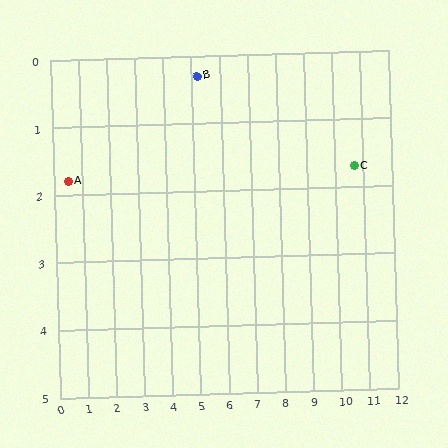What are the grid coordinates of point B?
Point B is at approximately (5.2, 0.3).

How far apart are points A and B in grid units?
Points A and B are about 4.9 grid units apart.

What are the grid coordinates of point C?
Point C is at approximately (10.7, 1.7).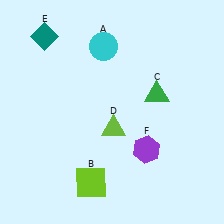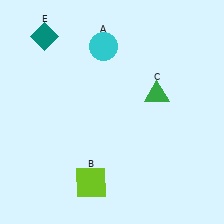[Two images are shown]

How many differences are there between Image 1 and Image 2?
There are 2 differences between the two images.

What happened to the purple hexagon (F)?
The purple hexagon (F) was removed in Image 2. It was in the bottom-right area of Image 1.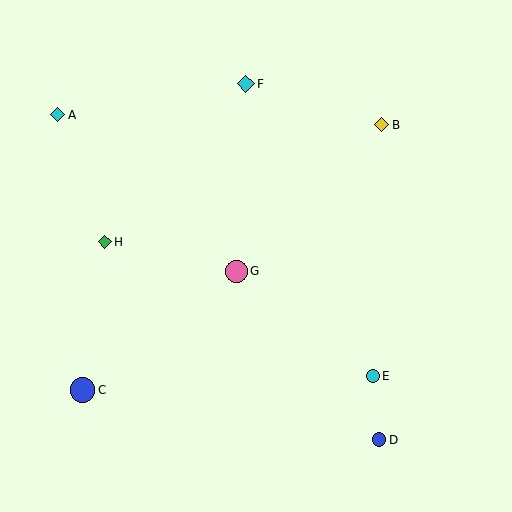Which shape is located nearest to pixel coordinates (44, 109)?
The cyan diamond (labeled A) at (58, 115) is nearest to that location.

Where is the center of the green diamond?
The center of the green diamond is at (105, 242).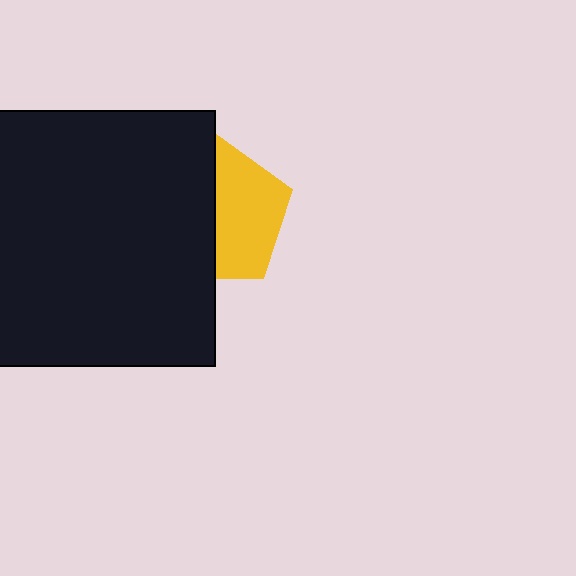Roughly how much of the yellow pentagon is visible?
About half of it is visible (roughly 51%).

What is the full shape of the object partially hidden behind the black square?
The partially hidden object is a yellow pentagon.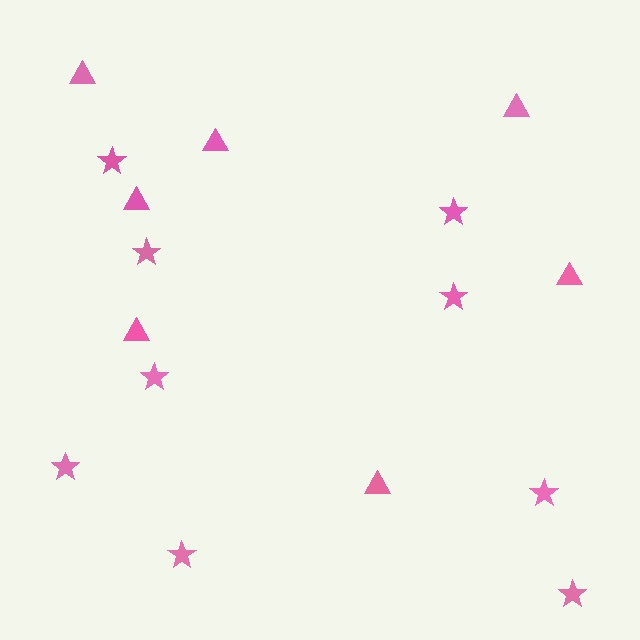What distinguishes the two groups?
There are 2 groups: one group of stars (9) and one group of triangles (7).